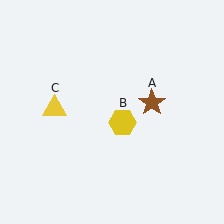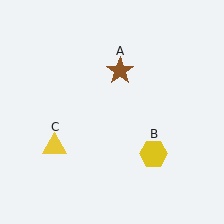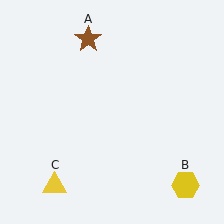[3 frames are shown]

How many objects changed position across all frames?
3 objects changed position: brown star (object A), yellow hexagon (object B), yellow triangle (object C).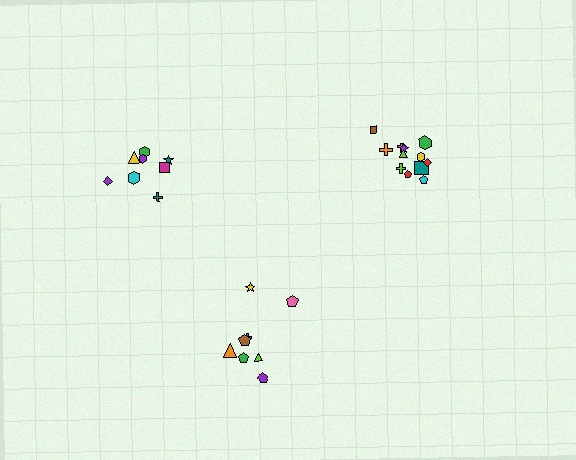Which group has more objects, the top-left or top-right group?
The top-right group.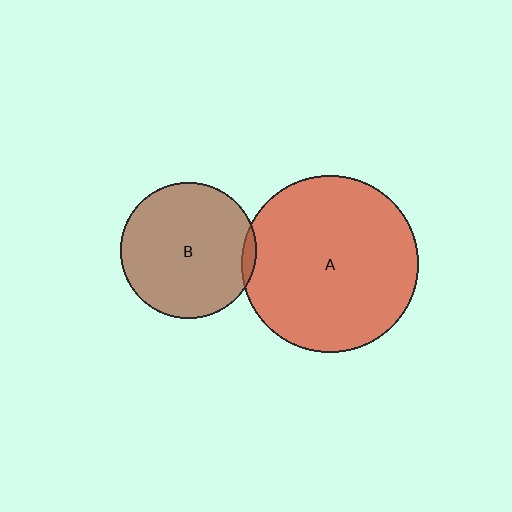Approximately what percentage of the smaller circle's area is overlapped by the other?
Approximately 5%.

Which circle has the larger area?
Circle A (red).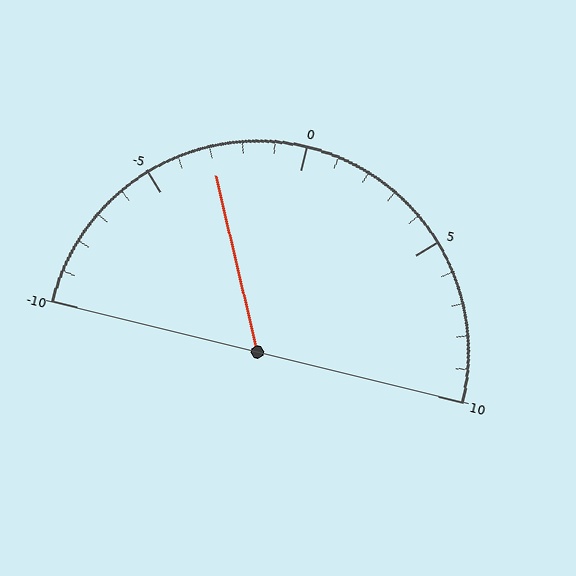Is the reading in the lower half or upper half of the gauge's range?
The reading is in the lower half of the range (-10 to 10).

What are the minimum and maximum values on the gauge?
The gauge ranges from -10 to 10.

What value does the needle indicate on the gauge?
The needle indicates approximately -3.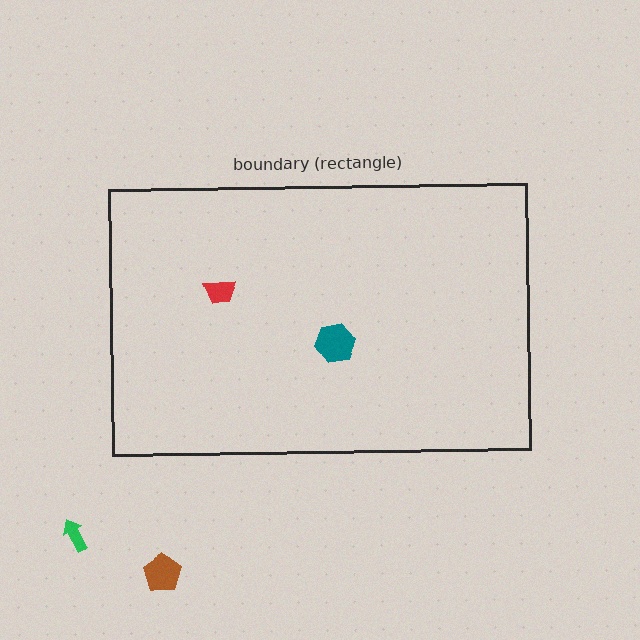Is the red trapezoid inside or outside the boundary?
Inside.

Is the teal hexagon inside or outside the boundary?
Inside.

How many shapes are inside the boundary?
2 inside, 2 outside.